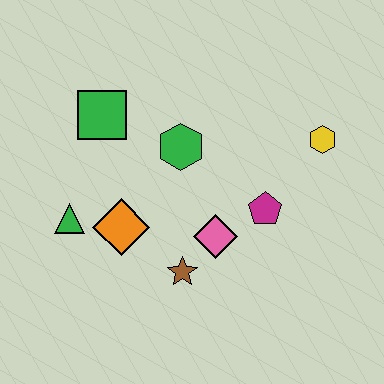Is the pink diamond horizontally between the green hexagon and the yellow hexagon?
Yes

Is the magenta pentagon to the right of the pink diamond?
Yes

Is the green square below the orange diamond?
No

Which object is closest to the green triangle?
The orange diamond is closest to the green triangle.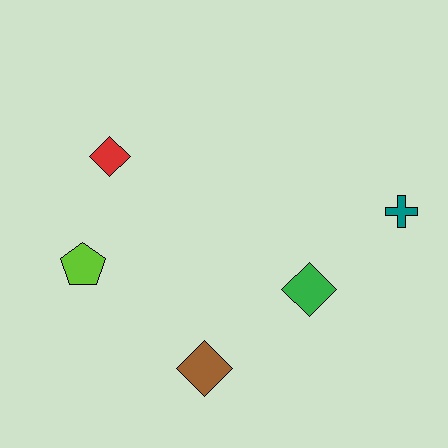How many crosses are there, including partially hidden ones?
There is 1 cross.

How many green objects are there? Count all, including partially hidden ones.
There is 1 green object.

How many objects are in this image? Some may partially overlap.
There are 5 objects.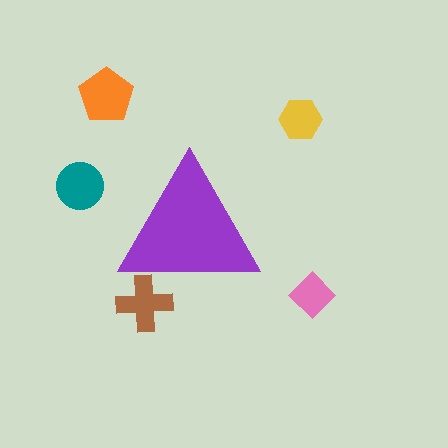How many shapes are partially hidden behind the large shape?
1 shape is partially hidden.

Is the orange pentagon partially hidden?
No, the orange pentagon is fully visible.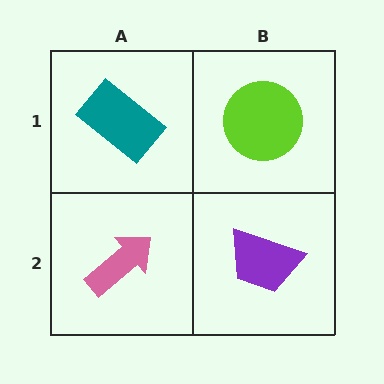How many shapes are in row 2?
2 shapes.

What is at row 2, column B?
A purple trapezoid.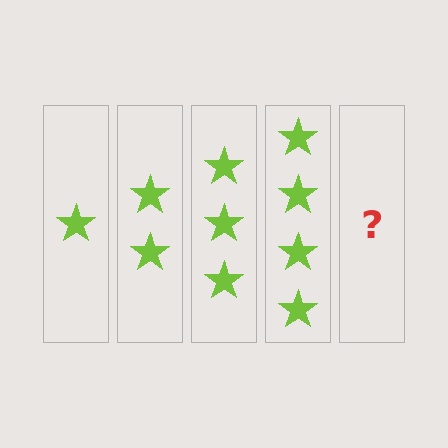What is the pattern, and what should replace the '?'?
The pattern is that each step adds one more star. The '?' should be 5 stars.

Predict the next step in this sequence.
The next step is 5 stars.